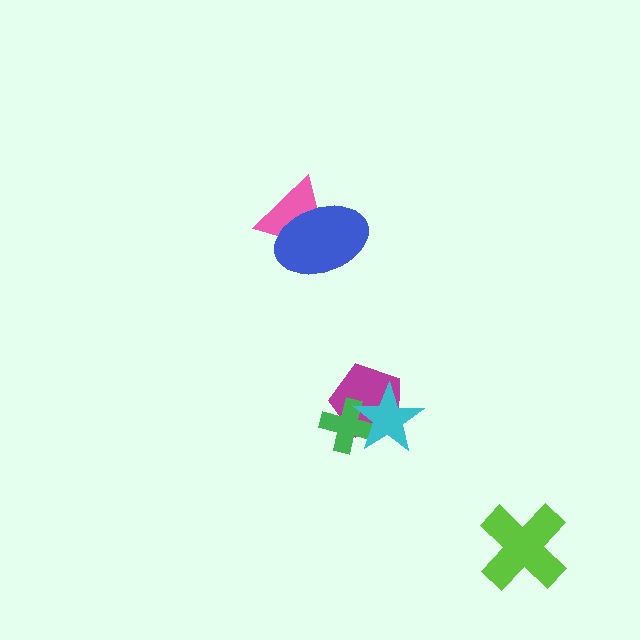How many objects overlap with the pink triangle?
1 object overlaps with the pink triangle.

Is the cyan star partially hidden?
No, no other shape covers it.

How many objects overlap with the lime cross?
0 objects overlap with the lime cross.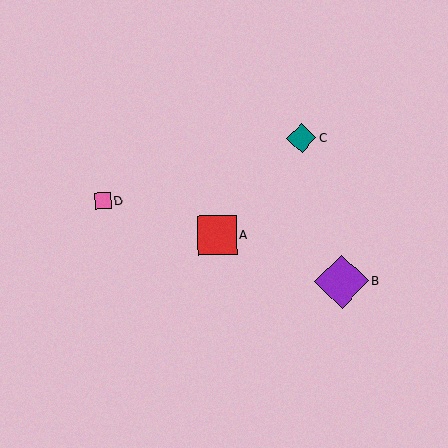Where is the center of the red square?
The center of the red square is at (217, 235).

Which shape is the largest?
The purple diamond (labeled B) is the largest.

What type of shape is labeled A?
Shape A is a red square.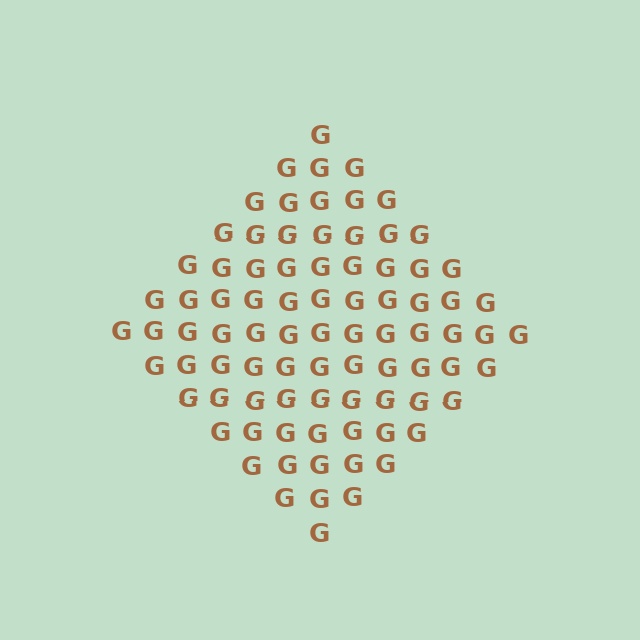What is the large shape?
The large shape is a diamond.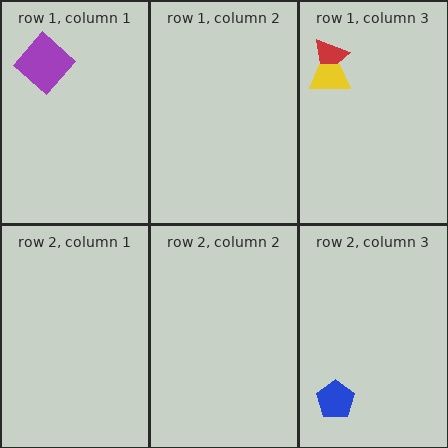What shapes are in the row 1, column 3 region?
The red triangle, the yellow trapezoid.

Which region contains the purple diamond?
The row 1, column 1 region.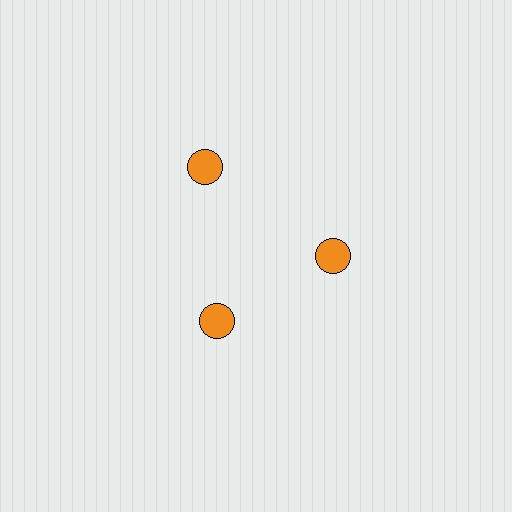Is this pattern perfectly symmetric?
No. The 3 orange circles are arranged in a ring, but one element near the 11 o'clock position is pushed outward from the center, breaking the 3-fold rotational symmetry.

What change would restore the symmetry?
The symmetry would be restored by moving it inward, back onto the ring so that all 3 circles sit at equal angles and equal distance from the center.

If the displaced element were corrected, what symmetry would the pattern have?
It would have 3-fold rotational symmetry — the pattern would map onto itself every 120 degrees.